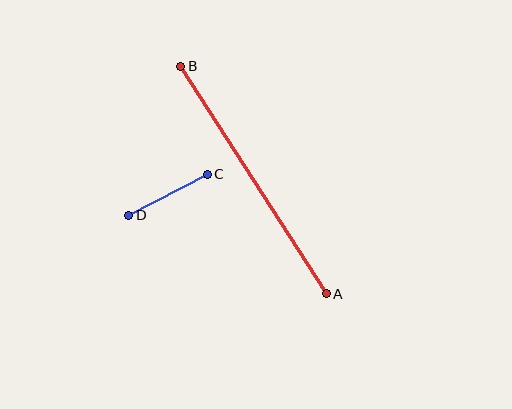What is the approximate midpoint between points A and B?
The midpoint is at approximately (253, 180) pixels.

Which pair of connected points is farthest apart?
Points A and B are farthest apart.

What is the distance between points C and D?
The distance is approximately 88 pixels.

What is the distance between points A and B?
The distance is approximately 270 pixels.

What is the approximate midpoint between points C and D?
The midpoint is at approximately (168, 195) pixels.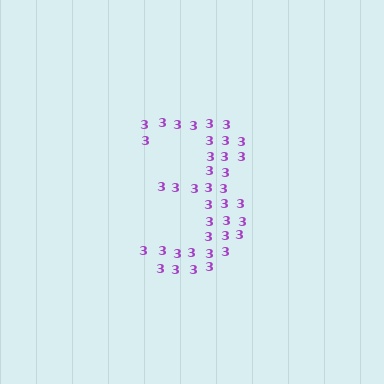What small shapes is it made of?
It is made of small digit 3's.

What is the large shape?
The large shape is the digit 3.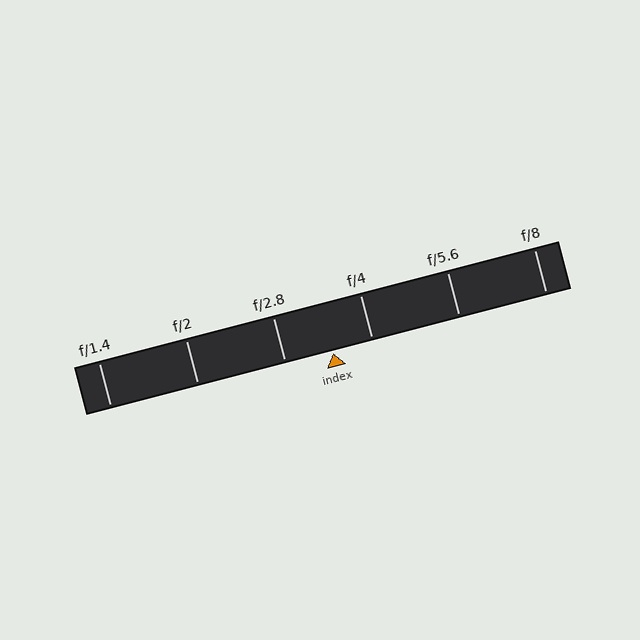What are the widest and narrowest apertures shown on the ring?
The widest aperture shown is f/1.4 and the narrowest is f/8.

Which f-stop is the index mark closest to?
The index mark is closest to f/4.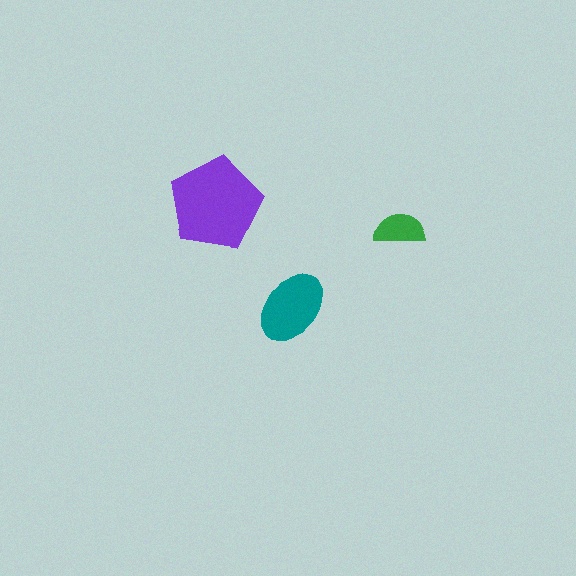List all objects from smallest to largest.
The green semicircle, the teal ellipse, the purple pentagon.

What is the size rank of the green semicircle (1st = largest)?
3rd.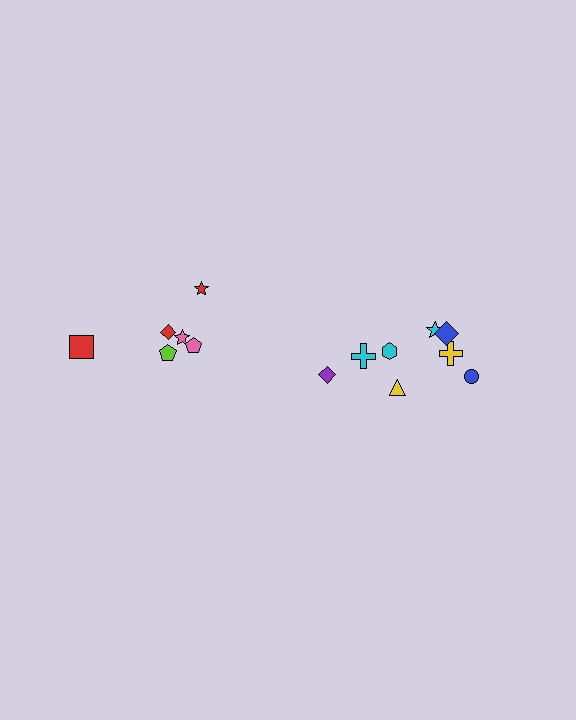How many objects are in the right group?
There are 8 objects.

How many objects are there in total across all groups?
There are 14 objects.